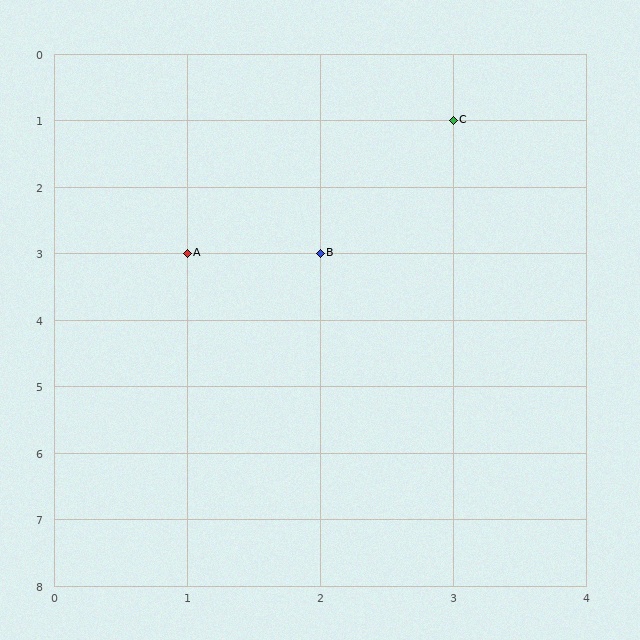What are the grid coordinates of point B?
Point B is at grid coordinates (2, 3).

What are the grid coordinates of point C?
Point C is at grid coordinates (3, 1).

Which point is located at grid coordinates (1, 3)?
Point A is at (1, 3).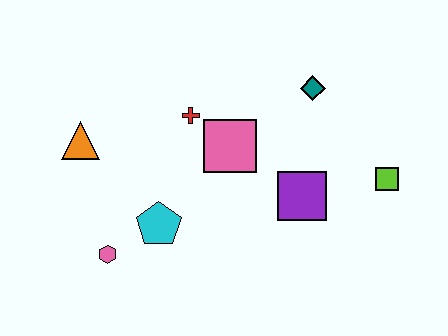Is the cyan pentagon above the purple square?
No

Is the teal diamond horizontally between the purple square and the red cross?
No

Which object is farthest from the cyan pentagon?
The lime square is farthest from the cyan pentagon.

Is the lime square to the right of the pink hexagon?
Yes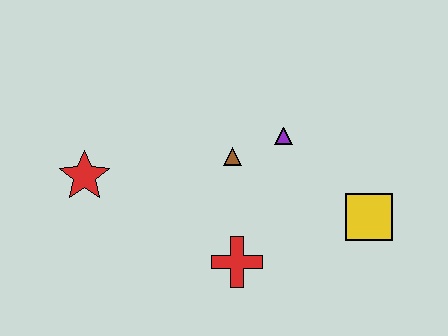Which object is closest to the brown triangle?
The purple triangle is closest to the brown triangle.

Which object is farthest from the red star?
The yellow square is farthest from the red star.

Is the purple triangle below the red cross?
No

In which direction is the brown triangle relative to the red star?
The brown triangle is to the right of the red star.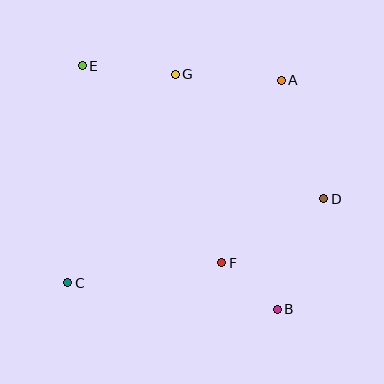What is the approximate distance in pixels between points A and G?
The distance between A and G is approximately 106 pixels.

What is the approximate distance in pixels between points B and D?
The distance between B and D is approximately 120 pixels.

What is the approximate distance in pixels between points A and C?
The distance between A and C is approximately 295 pixels.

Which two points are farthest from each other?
Points B and E are farthest from each other.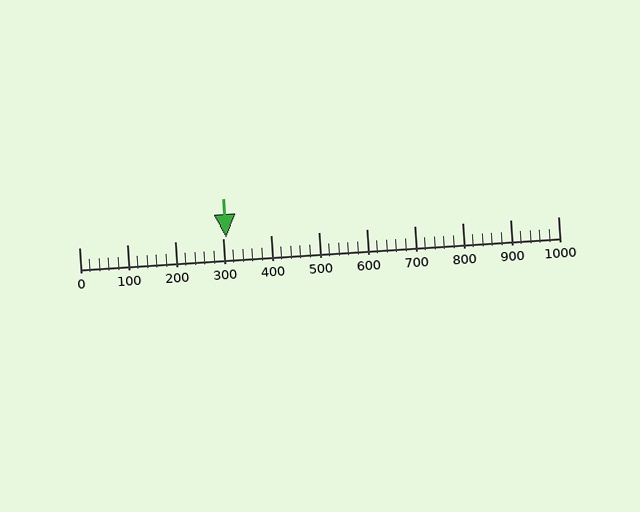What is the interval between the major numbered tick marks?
The major tick marks are spaced 100 units apart.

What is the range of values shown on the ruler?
The ruler shows values from 0 to 1000.